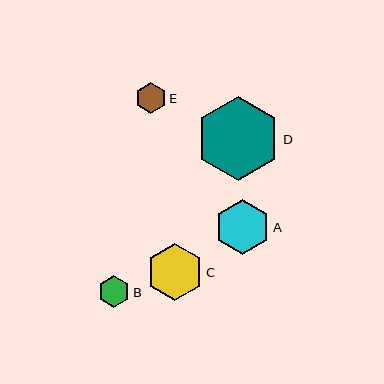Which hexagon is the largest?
Hexagon D is the largest with a size of approximately 84 pixels.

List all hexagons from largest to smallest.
From largest to smallest: D, C, A, B, E.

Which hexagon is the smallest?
Hexagon E is the smallest with a size of approximately 30 pixels.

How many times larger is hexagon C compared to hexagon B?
Hexagon C is approximately 1.8 times the size of hexagon B.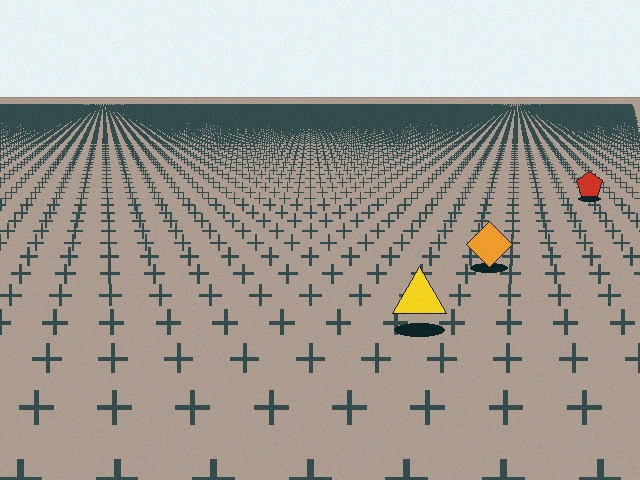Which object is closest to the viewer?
The yellow triangle is closest. The texture marks near it are larger and more spread out.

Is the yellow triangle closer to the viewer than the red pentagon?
Yes. The yellow triangle is closer — you can tell from the texture gradient: the ground texture is coarser near it.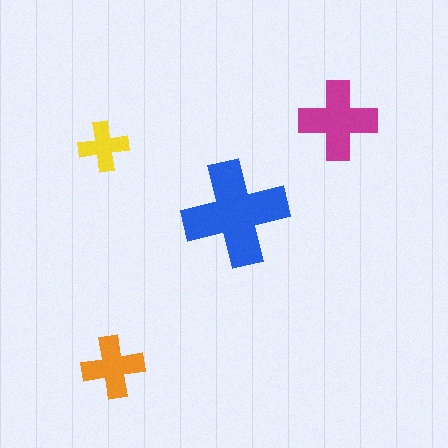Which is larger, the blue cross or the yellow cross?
The blue one.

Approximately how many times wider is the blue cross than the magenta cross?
About 1.5 times wider.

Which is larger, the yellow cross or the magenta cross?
The magenta one.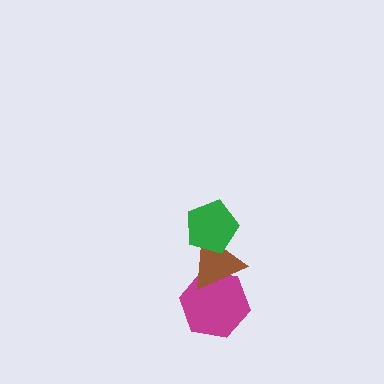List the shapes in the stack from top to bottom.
From top to bottom: the green pentagon, the brown triangle, the magenta hexagon.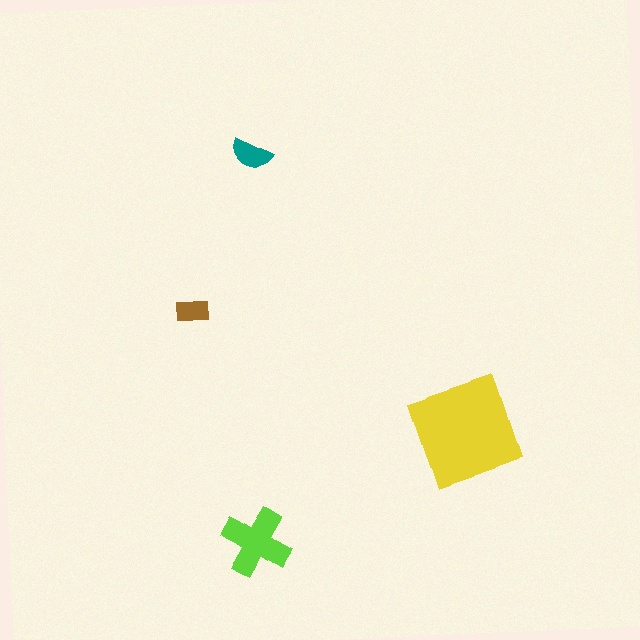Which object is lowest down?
The lime cross is bottommost.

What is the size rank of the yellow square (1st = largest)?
1st.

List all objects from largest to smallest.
The yellow square, the lime cross, the teal semicircle, the brown rectangle.